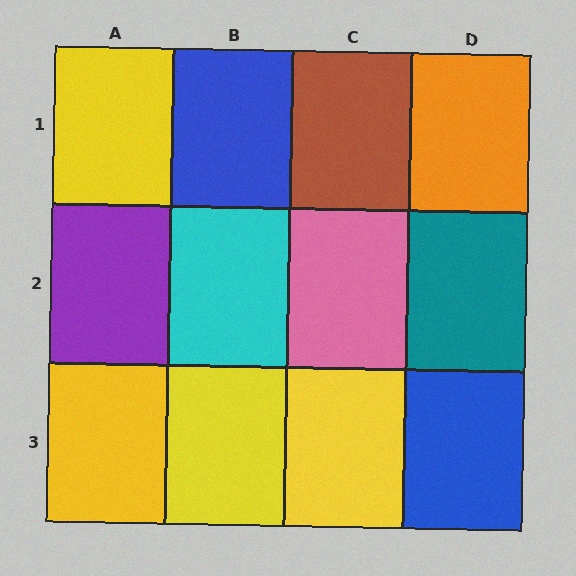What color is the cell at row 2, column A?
Purple.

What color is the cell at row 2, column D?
Teal.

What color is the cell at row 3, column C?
Yellow.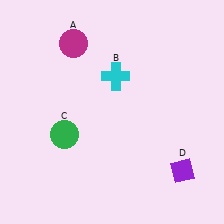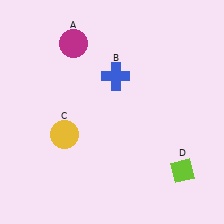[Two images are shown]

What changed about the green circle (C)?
In Image 1, C is green. In Image 2, it changed to yellow.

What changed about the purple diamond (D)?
In Image 1, D is purple. In Image 2, it changed to lime.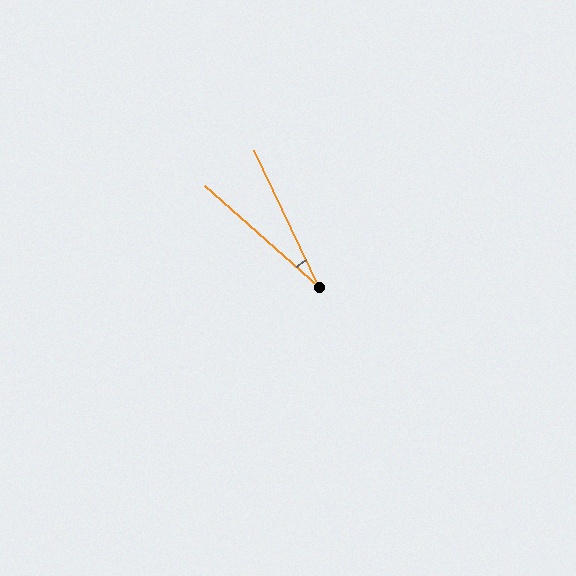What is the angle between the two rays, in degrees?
Approximately 23 degrees.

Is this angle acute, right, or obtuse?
It is acute.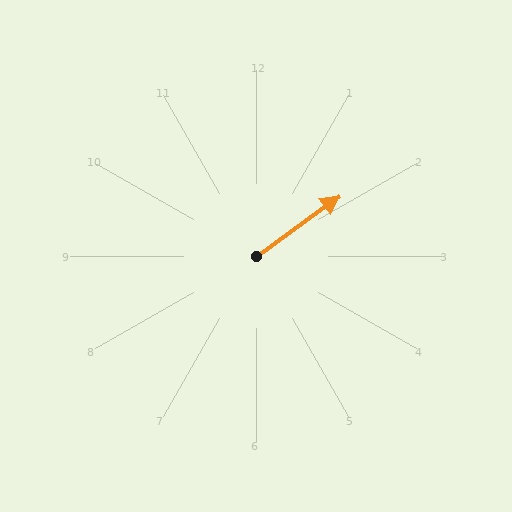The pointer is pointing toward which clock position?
Roughly 2 o'clock.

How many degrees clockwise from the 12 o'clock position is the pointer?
Approximately 54 degrees.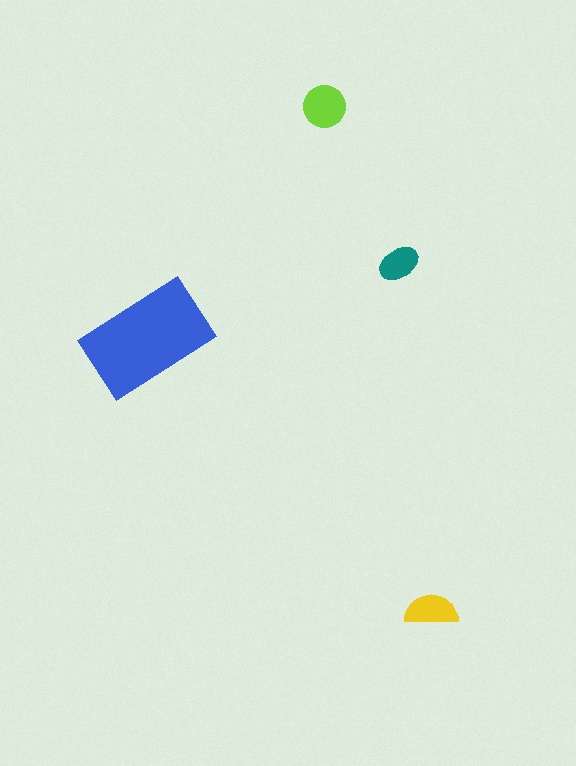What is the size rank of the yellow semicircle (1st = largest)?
3rd.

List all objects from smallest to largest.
The teal ellipse, the yellow semicircle, the lime circle, the blue rectangle.